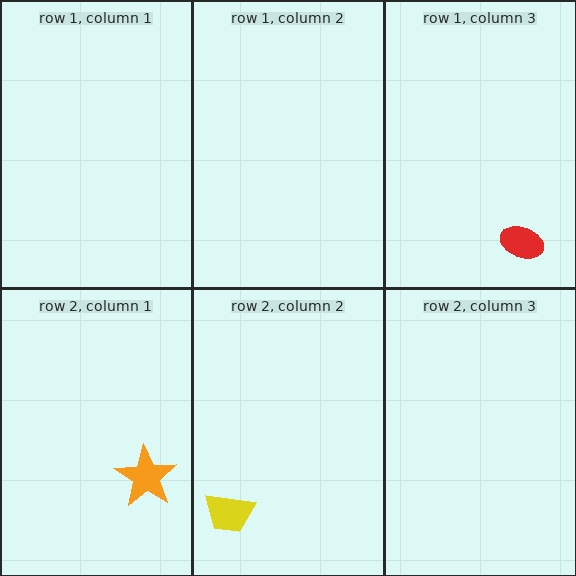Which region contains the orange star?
The row 2, column 1 region.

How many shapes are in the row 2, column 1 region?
1.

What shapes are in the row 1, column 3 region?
The red ellipse.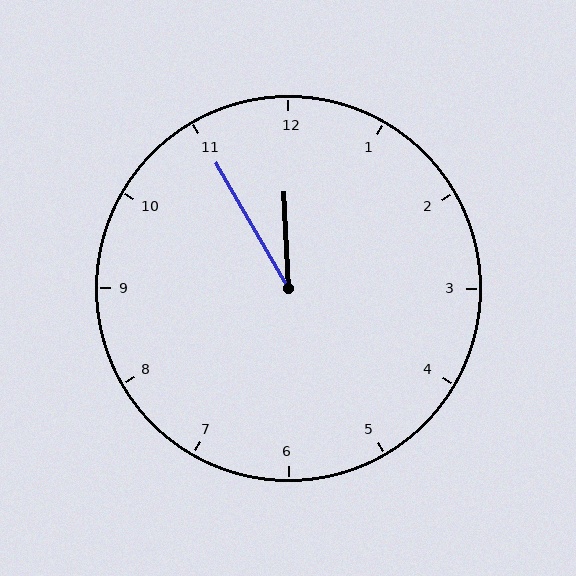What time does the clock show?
11:55.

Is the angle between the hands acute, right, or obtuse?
It is acute.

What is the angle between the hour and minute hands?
Approximately 28 degrees.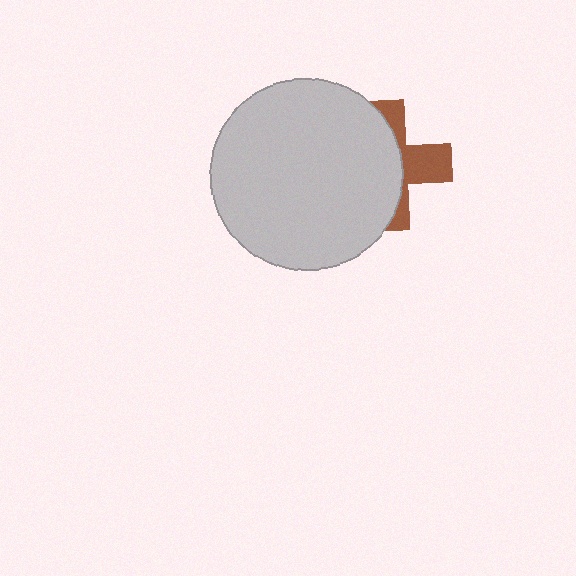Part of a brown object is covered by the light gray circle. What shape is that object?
It is a cross.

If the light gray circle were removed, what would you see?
You would see the complete brown cross.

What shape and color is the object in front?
The object in front is a light gray circle.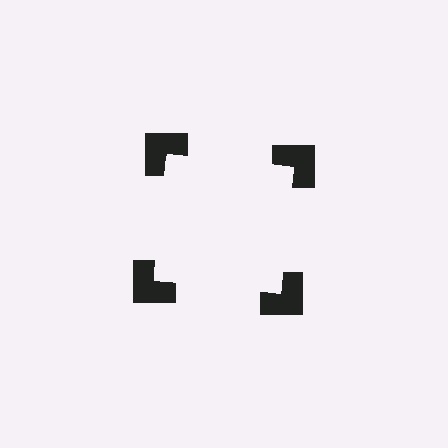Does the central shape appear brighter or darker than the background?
It typically appears slightly brighter than the background, even though no actual brightness change is drawn.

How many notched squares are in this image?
There are 4 — one at each vertex of the illusory square.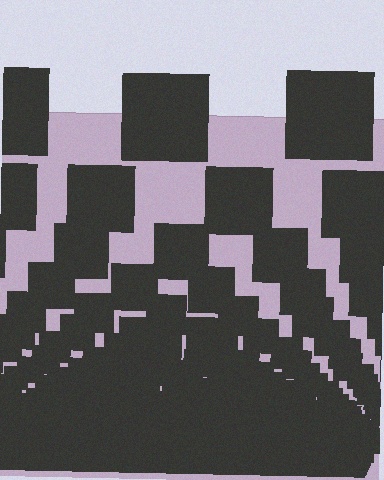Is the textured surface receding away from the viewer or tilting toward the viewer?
The surface appears to tilt toward the viewer. Texture elements get larger and sparser toward the top.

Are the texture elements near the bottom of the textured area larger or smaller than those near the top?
Smaller. The gradient is inverted — elements near the bottom are smaller and denser.